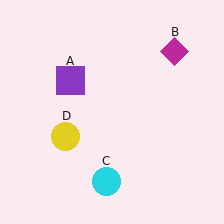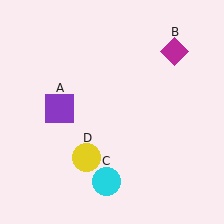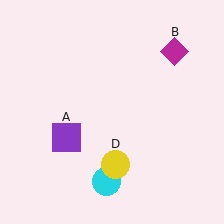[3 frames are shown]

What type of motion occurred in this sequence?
The purple square (object A), yellow circle (object D) rotated counterclockwise around the center of the scene.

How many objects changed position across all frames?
2 objects changed position: purple square (object A), yellow circle (object D).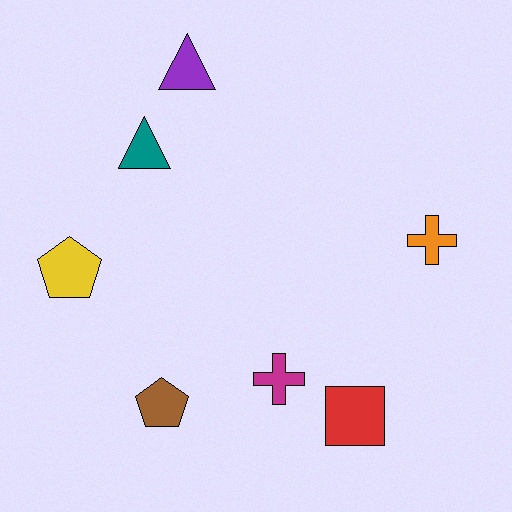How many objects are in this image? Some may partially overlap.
There are 7 objects.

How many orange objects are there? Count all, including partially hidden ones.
There is 1 orange object.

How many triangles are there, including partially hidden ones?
There are 2 triangles.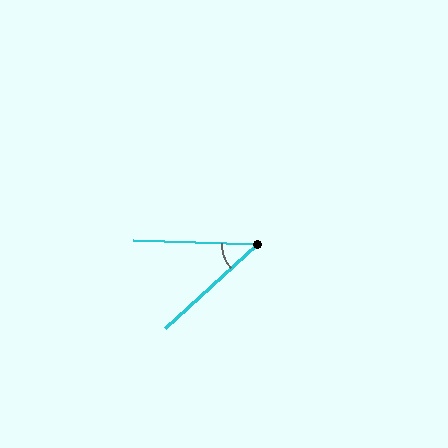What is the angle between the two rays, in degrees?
Approximately 44 degrees.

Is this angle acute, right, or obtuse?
It is acute.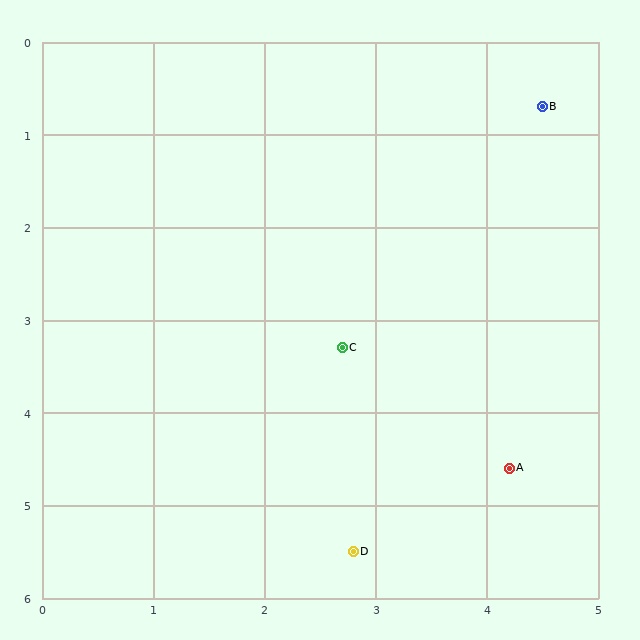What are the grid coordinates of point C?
Point C is at approximately (2.7, 3.3).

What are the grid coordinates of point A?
Point A is at approximately (4.2, 4.6).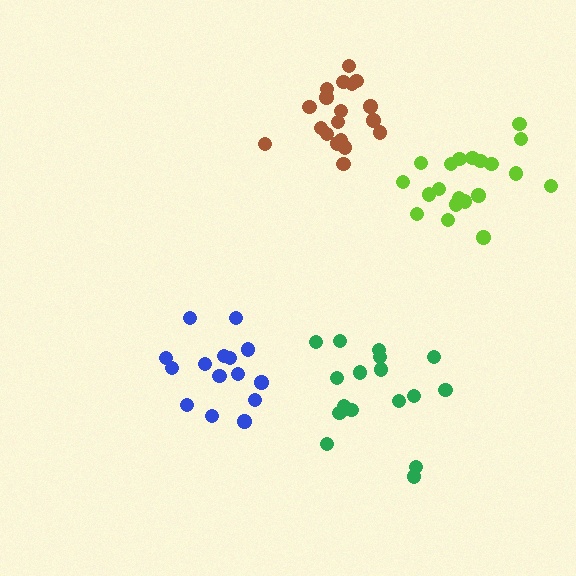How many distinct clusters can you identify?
There are 4 distinct clusters.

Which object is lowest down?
The green cluster is bottommost.